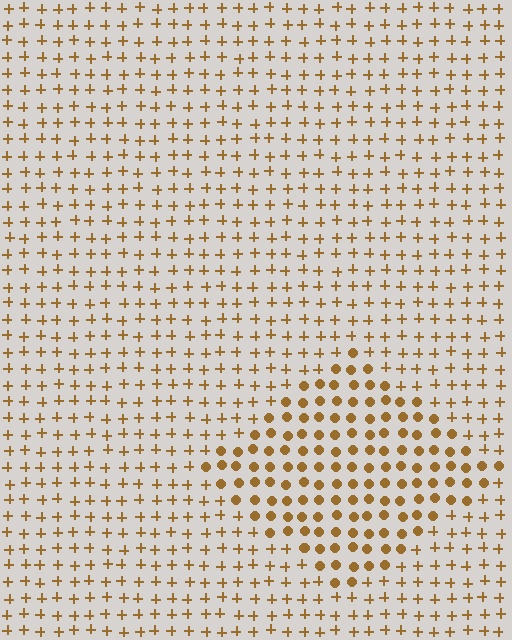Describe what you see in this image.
The image is filled with small brown elements arranged in a uniform grid. A diamond-shaped region contains circles, while the surrounding area contains plus signs. The boundary is defined purely by the change in element shape.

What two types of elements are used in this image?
The image uses circles inside the diamond region and plus signs outside it.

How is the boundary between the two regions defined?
The boundary is defined by a change in element shape: circles inside vs. plus signs outside. All elements share the same color and spacing.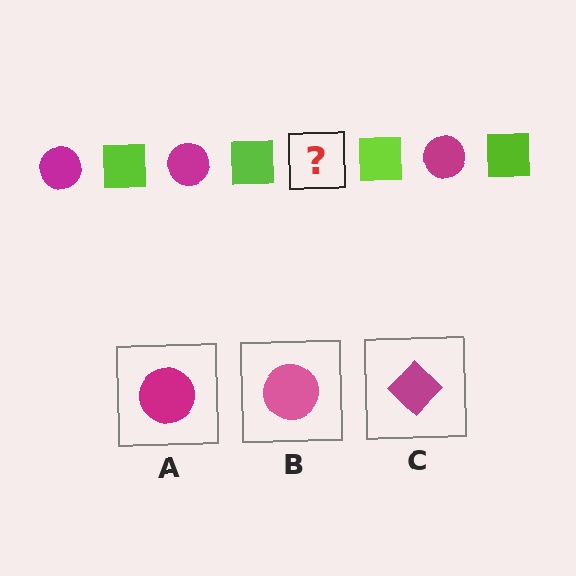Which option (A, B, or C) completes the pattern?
A.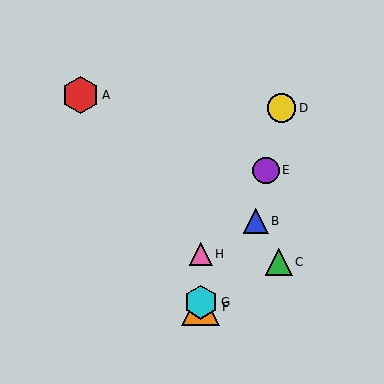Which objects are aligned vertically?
Objects F, G, H are aligned vertically.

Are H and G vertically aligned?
Yes, both are at x≈201.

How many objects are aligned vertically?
3 objects (F, G, H) are aligned vertically.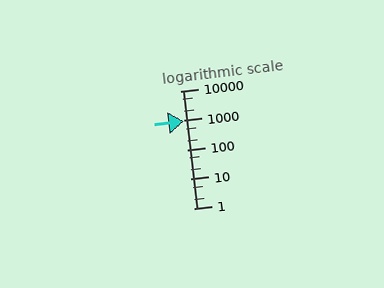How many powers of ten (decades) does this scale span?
The scale spans 4 decades, from 1 to 10000.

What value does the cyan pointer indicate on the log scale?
The pointer indicates approximately 900.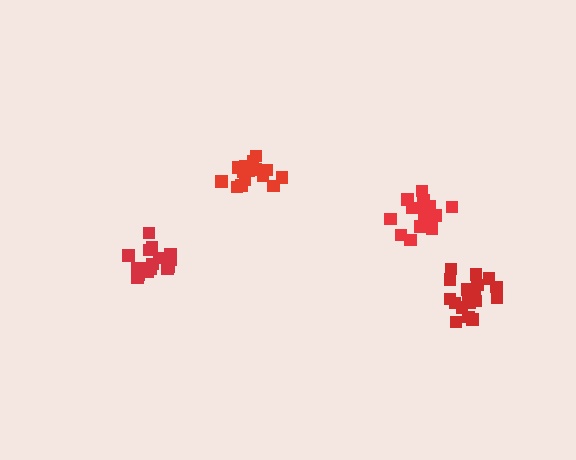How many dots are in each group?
Group 1: 19 dots, Group 2: 17 dots, Group 3: 15 dots, Group 4: 15 dots (66 total).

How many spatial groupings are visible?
There are 4 spatial groupings.